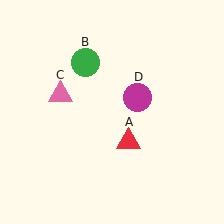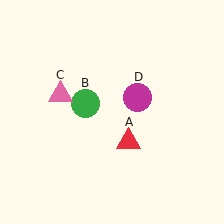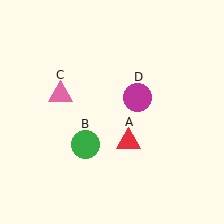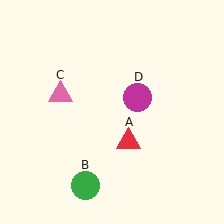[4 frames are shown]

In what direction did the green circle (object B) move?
The green circle (object B) moved down.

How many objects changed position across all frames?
1 object changed position: green circle (object B).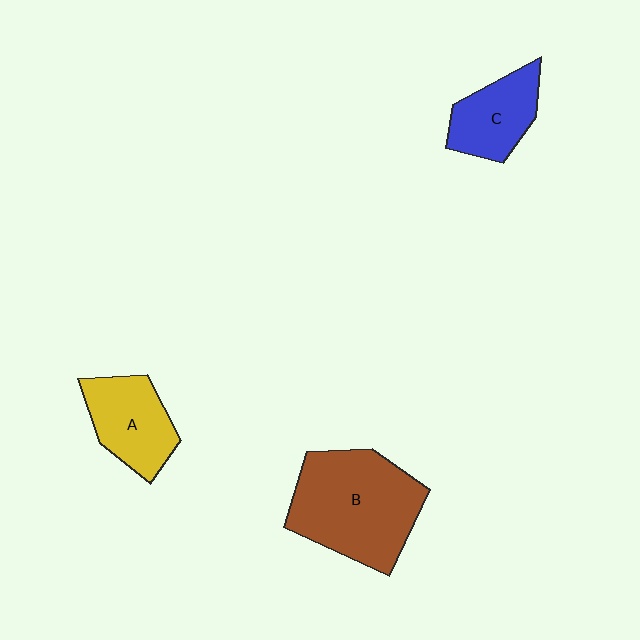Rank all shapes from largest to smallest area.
From largest to smallest: B (brown), A (yellow), C (blue).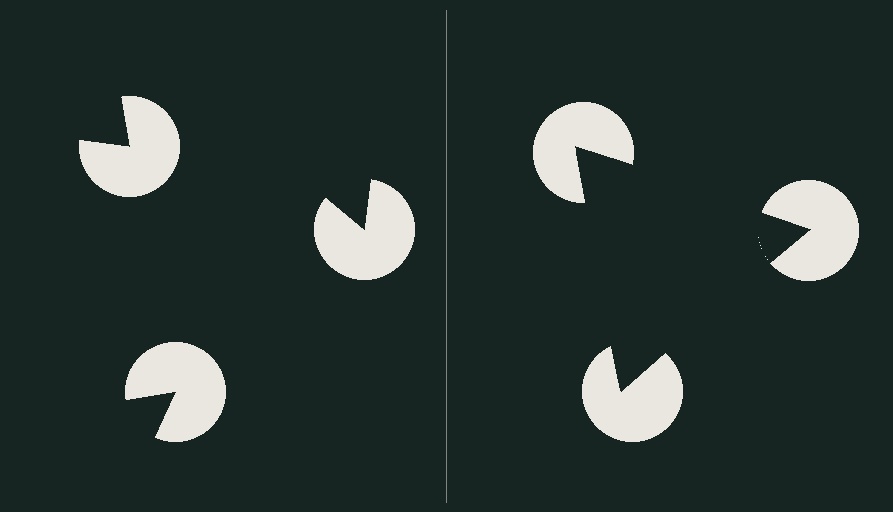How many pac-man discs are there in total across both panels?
6 — 3 on each side.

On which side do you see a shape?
An illusory triangle appears on the right side. On the left side the wedge cuts are rotated, so no coherent shape forms.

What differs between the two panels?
The pac-man discs are positioned identically on both sides; only the wedge orientations differ. On the right they align to a triangle; on the left they are misaligned.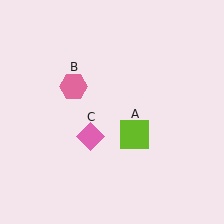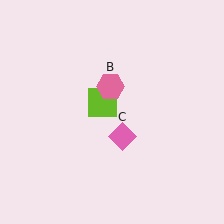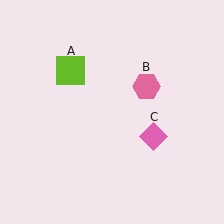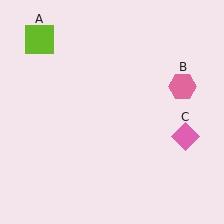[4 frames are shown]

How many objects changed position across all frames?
3 objects changed position: lime square (object A), pink hexagon (object B), pink diamond (object C).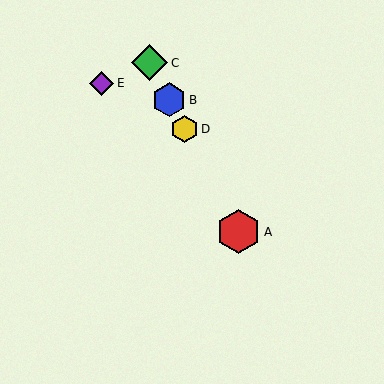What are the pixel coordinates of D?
Object D is at (185, 129).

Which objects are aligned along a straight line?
Objects A, B, C, D are aligned along a straight line.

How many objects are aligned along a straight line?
4 objects (A, B, C, D) are aligned along a straight line.